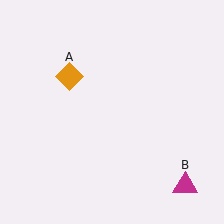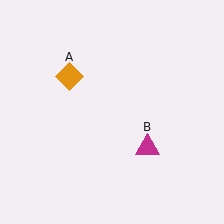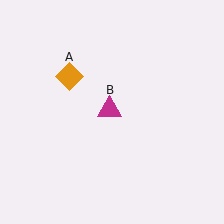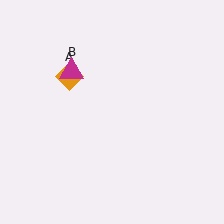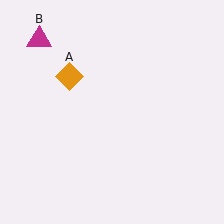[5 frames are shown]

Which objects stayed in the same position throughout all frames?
Orange diamond (object A) remained stationary.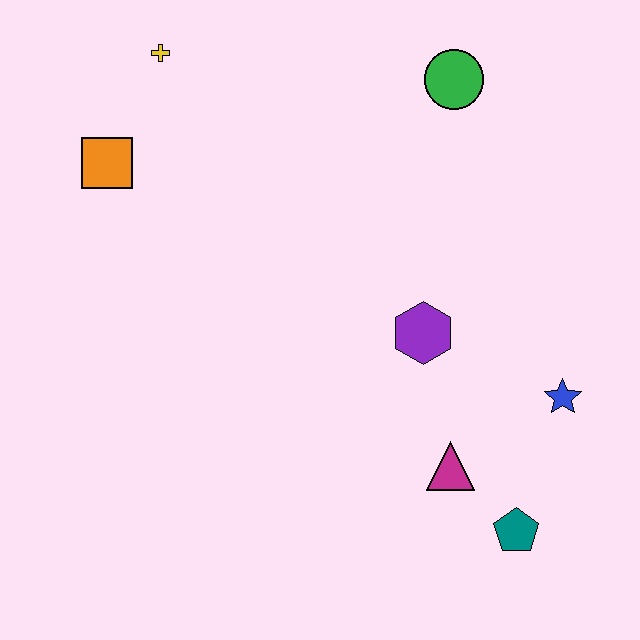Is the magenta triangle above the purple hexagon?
No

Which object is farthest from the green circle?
The teal pentagon is farthest from the green circle.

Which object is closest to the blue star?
The magenta triangle is closest to the blue star.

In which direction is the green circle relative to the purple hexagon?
The green circle is above the purple hexagon.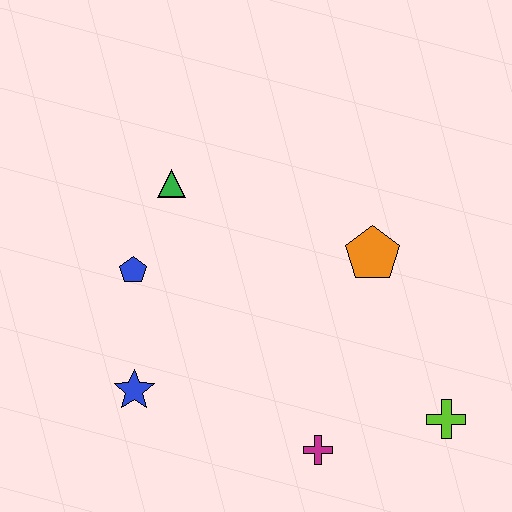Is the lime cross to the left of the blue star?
No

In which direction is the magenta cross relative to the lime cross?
The magenta cross is to the left of the lime cross.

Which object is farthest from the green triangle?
The lime cross is farthest from the green triangle.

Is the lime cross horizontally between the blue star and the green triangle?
No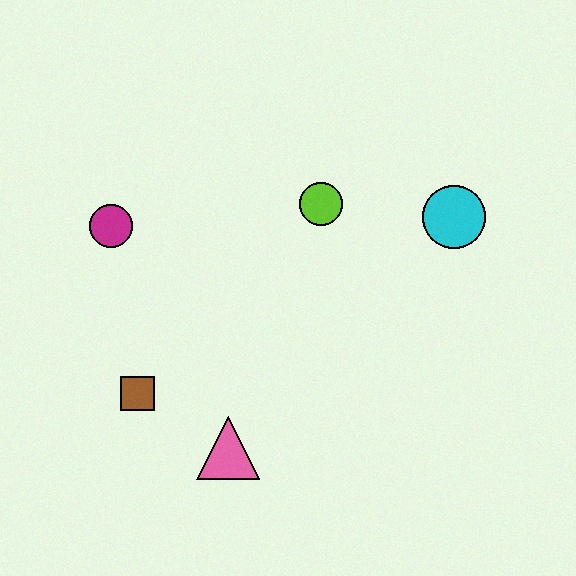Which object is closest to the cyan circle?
The lime circle is closest to the cyan circle.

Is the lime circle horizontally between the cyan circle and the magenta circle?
Yes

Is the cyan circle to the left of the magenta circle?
No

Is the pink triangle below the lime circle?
Yes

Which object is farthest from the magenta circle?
The cyan circle is farthest from the magenta circle.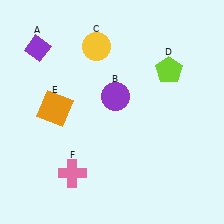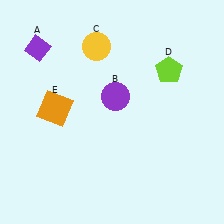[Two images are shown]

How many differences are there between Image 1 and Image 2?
There is 1 difference between the two images.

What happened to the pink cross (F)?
The pink cross (F) was removed in Image 2. It was in the bottom-left area of Image 1.